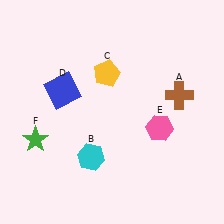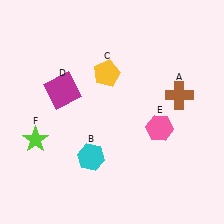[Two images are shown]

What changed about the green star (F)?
In Image 1, F is green. In Image 2, it changed to lime.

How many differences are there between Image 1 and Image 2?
There are 2 differences between the two images.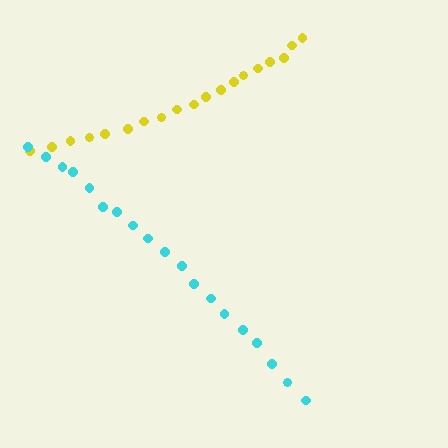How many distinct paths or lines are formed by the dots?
There are 2 distinct paths.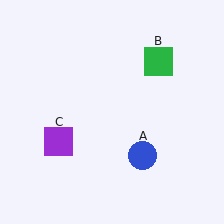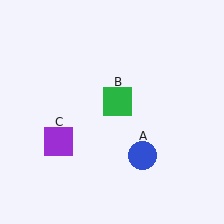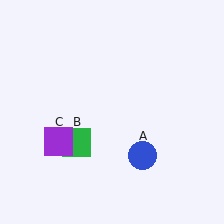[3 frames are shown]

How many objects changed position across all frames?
1 object changed position: green square (object B).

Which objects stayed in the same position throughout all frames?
Blue circle (object A) and purple square (object C) remained stationary.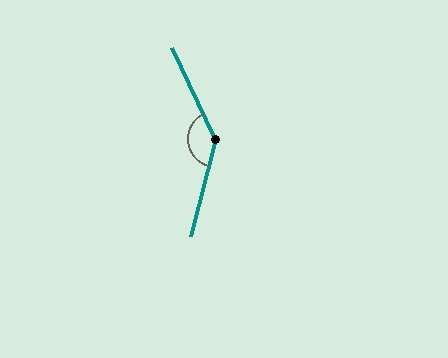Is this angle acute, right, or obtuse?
It is obtuse.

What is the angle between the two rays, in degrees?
Approximately 140 degrees.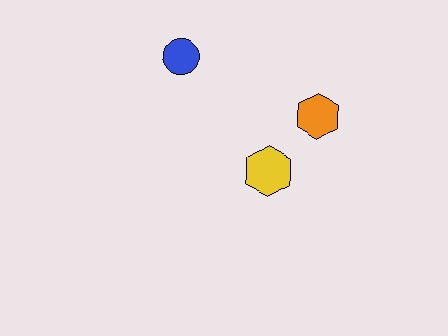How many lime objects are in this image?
There are no lime objects.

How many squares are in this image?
There are no squares.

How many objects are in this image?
There are 3 objects.